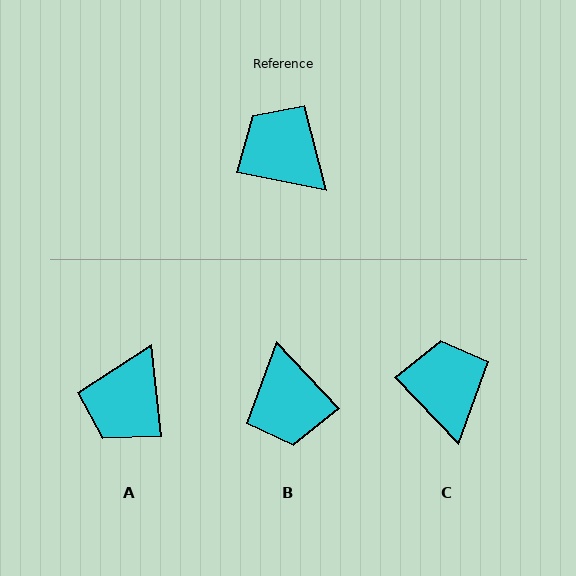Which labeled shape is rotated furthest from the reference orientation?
B, about 144 degrees away.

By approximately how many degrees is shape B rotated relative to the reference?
Approximately 144 degrees counter-clockwise.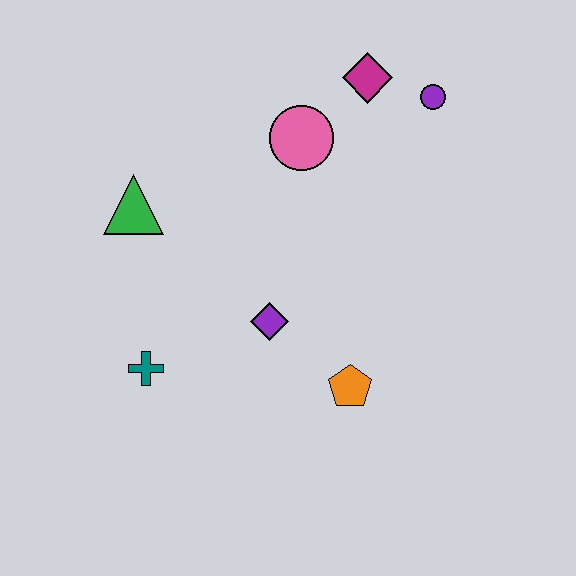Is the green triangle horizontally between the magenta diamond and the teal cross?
No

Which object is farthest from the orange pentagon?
The magenta diamond is farthest from the orange pentagon.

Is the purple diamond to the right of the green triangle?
Yes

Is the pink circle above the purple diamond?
Yes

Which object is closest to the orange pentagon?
The purple diamond is closest to the orange pentagon.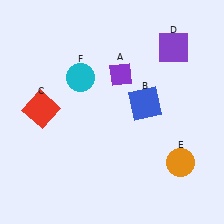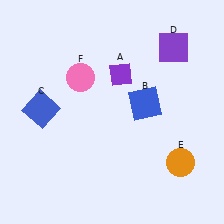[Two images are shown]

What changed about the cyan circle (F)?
In Image 1, F is cyan. In Image 2, it changed to pink.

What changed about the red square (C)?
In Image 1, C is red. In Image 2, it changed to blue.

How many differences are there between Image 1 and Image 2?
There are 2 differences between the two images.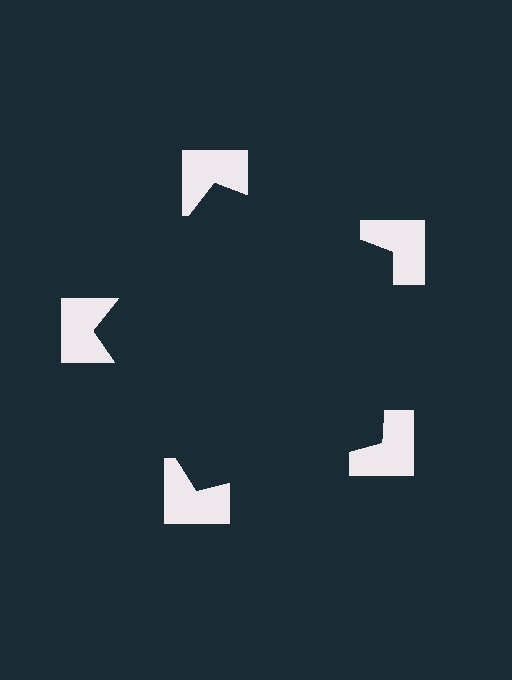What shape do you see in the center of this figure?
An illusory pentagon — its edges are inferred from the aligned wedge cuts in the notched squares, not physically drawn.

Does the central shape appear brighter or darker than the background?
It typically appears slightly darker than the background, even though no actual brightness change is drawn.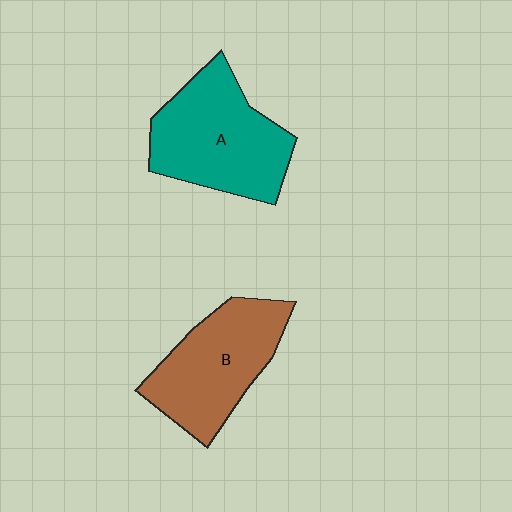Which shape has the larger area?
Shape A (teal).